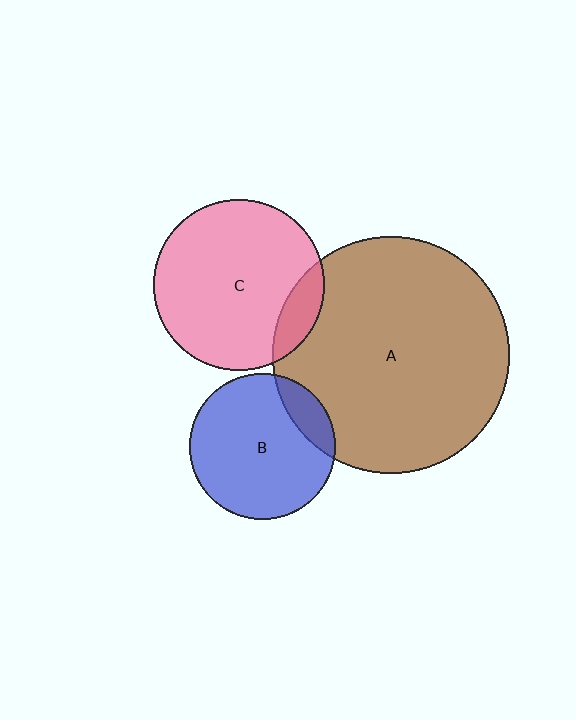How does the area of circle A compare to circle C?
Approximately 1.9 times.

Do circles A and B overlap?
Yes.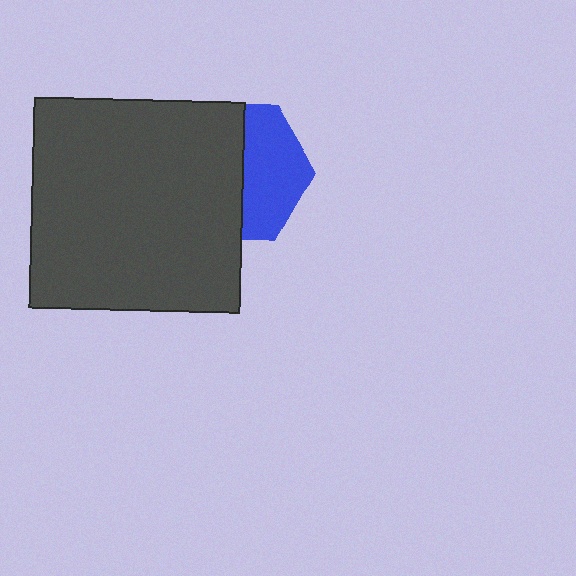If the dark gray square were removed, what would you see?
You would see the complete blue hexagon.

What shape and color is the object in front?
The object in front is a dark gray square.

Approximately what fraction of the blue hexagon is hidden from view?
Roughly 56% of the blue hexagon is hidden behind the dark gray square.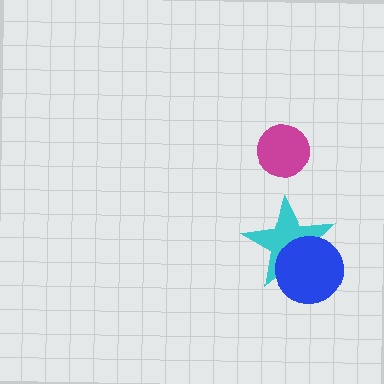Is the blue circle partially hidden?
No, no other shape covers it.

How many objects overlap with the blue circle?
1 object overlaps with the blue circle.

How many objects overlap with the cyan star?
1 object overlaps with the cyan star.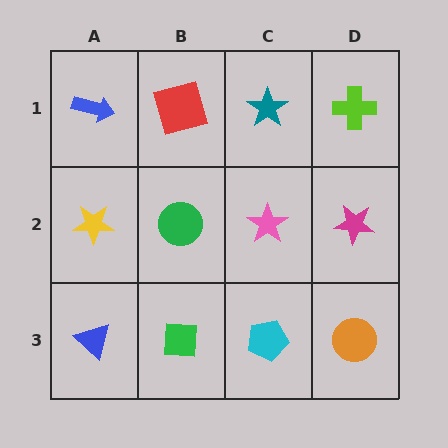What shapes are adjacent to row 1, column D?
A magenta star (row 2, column D), a teal star (row 1, column C).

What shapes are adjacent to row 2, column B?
A red square (row 1, column B), a green square (row 3, column B), a yellow star (row 2, column A), a pink star (row 2, column C).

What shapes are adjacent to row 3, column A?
A yellow star (row 2, column A), a green square (row 3, column B).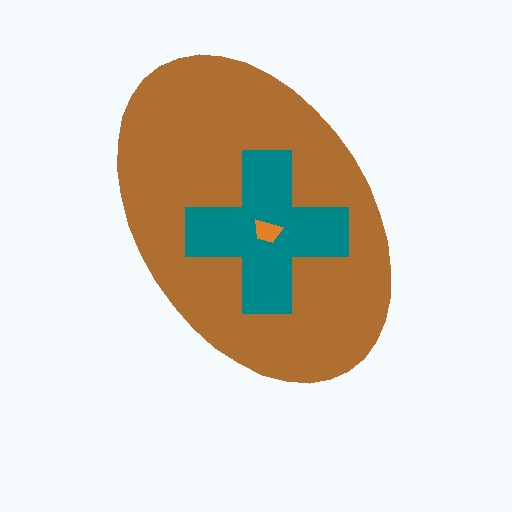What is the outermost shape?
The brown ellipse.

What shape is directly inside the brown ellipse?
The teal cross.